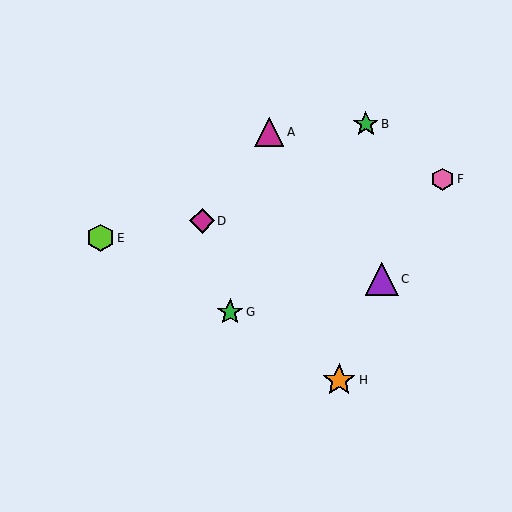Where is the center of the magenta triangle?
The center of the magenta triangle is at (269, 132).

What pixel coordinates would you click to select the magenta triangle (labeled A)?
Click at (269, 132) to select the magenta triangle A.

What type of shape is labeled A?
Shape A is a magenta triangle.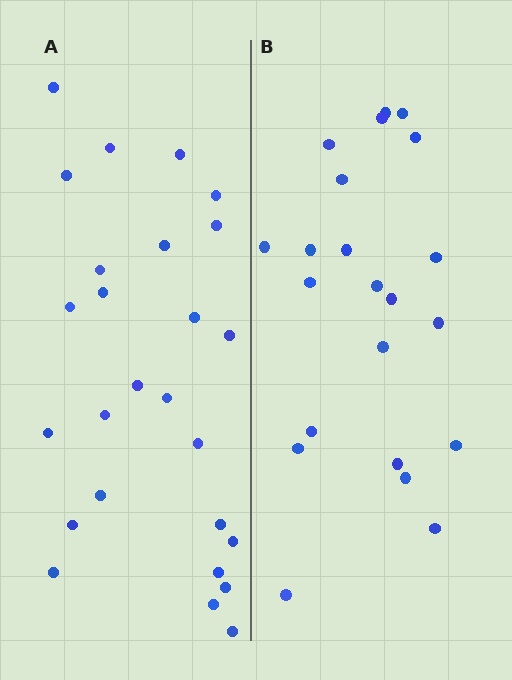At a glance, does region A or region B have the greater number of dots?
Region A (the left region) has more dots.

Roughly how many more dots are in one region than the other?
Region A has about 4 more dots than region B.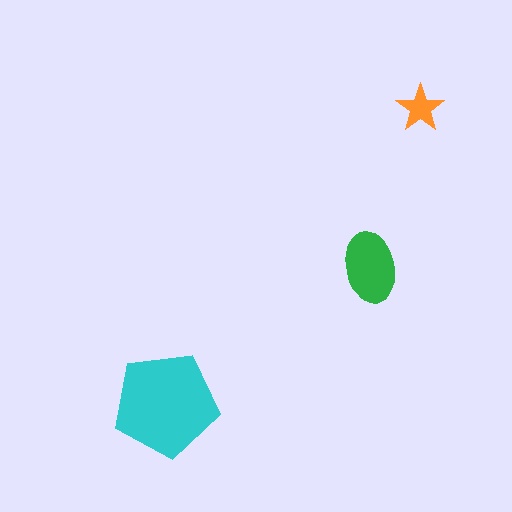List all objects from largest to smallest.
The cyan pentagon, the green ellipse, the orange star.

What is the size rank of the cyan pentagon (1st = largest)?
1st.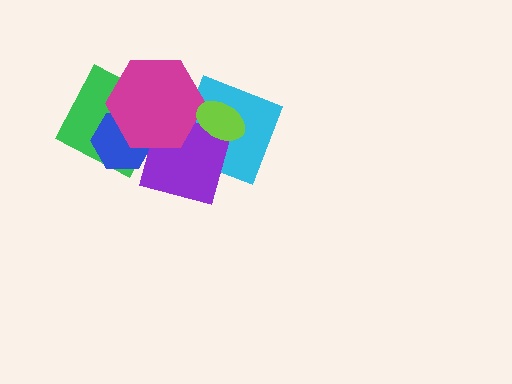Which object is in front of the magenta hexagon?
The lime ellipse is in front of the magenta hexagon.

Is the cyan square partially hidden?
Yes, it is partially covered by another shape.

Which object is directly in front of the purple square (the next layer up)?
The magenta hexagon is directly in front of the purple square.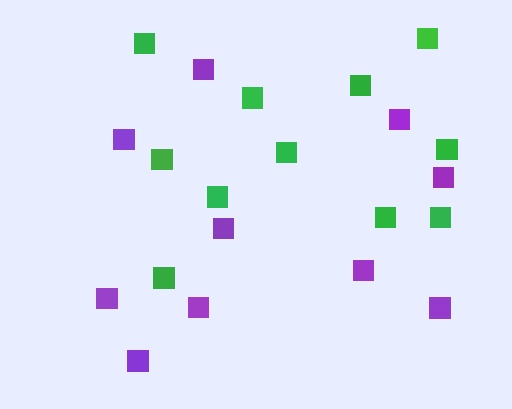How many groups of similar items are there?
There are 2 groups: one group of green squares (11) and one group of purple squares (10).